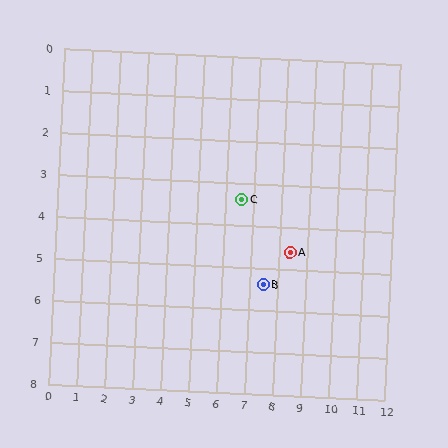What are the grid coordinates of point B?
Point B is at approximately (7.5, 5.4).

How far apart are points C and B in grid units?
Points C and B are about 2.2 grid units apart.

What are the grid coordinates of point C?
Point C is at approximately (6.6, 3.4).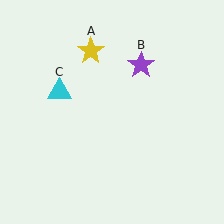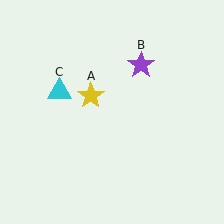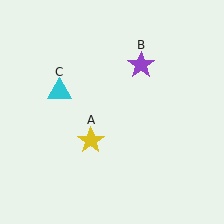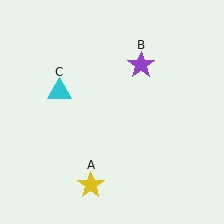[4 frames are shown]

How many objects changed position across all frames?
1 object changed position: yellow star (object A).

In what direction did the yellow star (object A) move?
The yellow star (object A) moved down.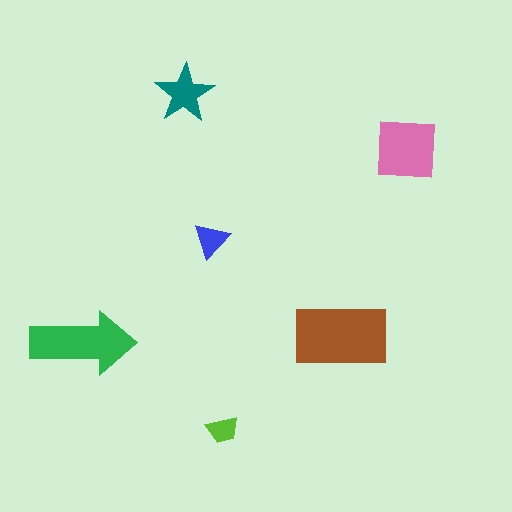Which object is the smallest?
The lime trapezoid.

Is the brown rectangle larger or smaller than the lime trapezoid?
Larger.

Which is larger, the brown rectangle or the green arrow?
The brown rectangle.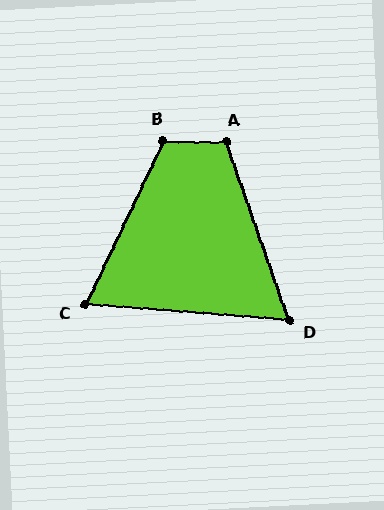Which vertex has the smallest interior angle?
D, at approximately 66 degrees.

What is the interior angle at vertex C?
Approximately 69 degrees (acute).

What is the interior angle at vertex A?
Approximately 111 degrees (obtuse).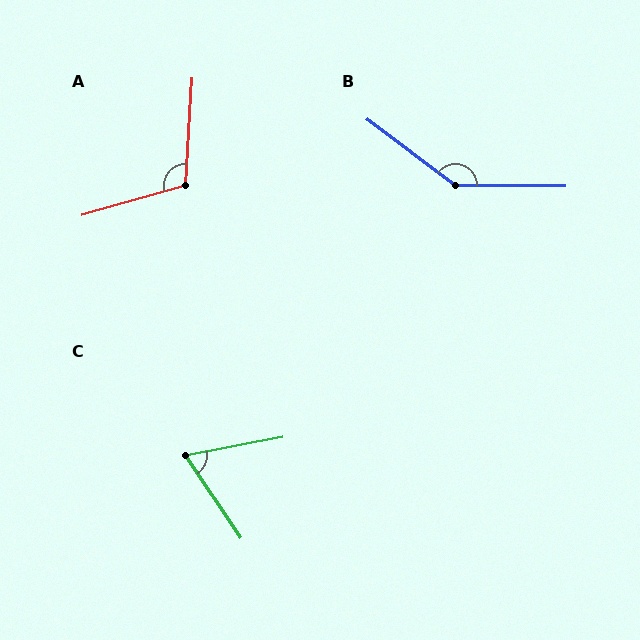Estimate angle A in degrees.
Approximately 110 degrees.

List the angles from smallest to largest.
C (67°), A (110°), B (143°).